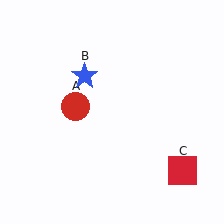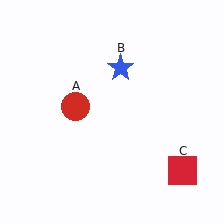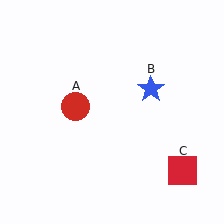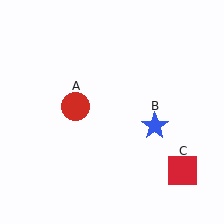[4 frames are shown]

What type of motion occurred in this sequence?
The blue star (object B) rotated clockwise around the center of the scene.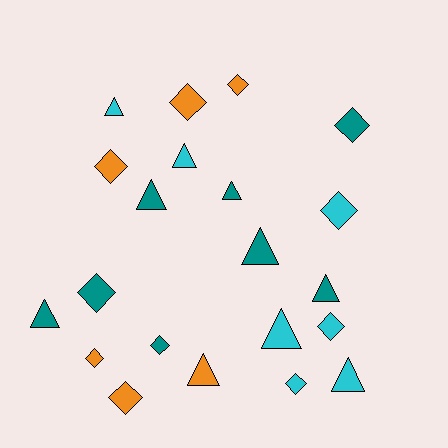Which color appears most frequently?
Teal, with 8 objects.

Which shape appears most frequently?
Diamond, with 11 objects.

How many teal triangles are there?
There are 5 teal triangles.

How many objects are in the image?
There are 21 objects.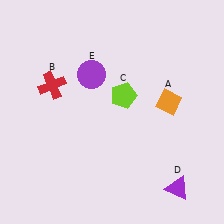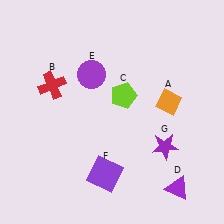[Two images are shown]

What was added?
A purple square (F), a purple star (G) were added in Image 2.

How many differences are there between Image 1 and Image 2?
There are 2 differences between the two images.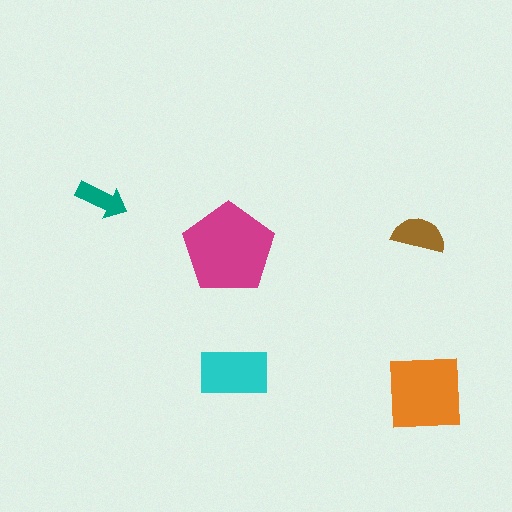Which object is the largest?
The magenta pentagon.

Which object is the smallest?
The teal arrow.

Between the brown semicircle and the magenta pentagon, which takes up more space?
The magenta pentagon.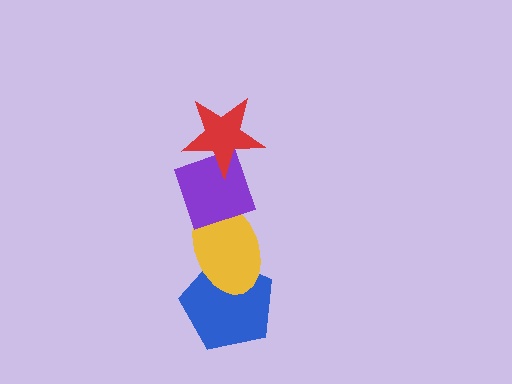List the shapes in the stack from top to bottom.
From top to bottom: the red star, the purple diamond, the yellow ellipse, the blue pentagon.